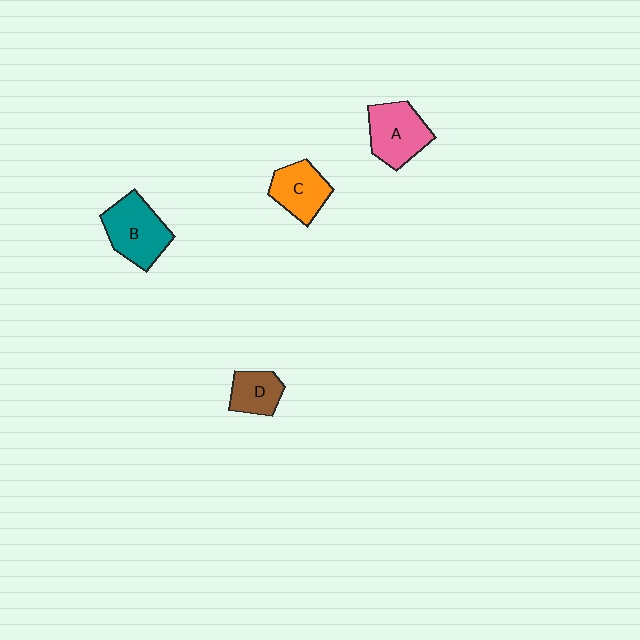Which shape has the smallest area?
Shape D (brown).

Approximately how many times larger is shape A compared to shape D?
Approximately 1.6 times.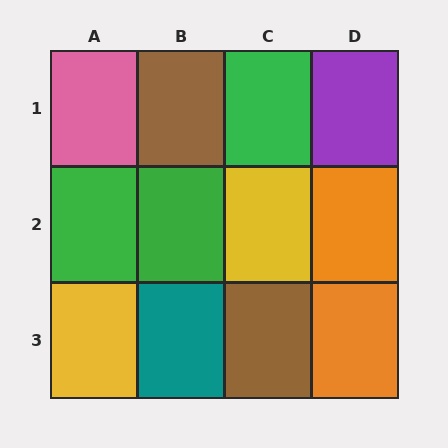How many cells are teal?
1 cell is teal.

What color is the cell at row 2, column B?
Green.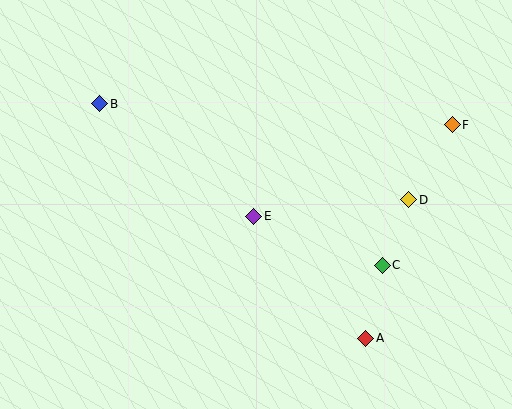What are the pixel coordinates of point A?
Point A is at (366, 338).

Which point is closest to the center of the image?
Point E at (254, 216) is closest to the center.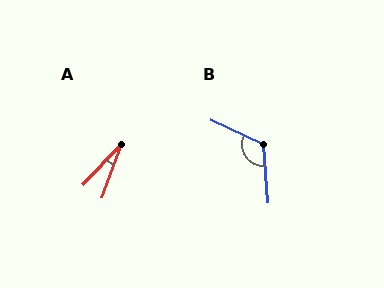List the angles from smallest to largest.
A (24°), B (120°).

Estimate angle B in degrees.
Approximately 120 degrees.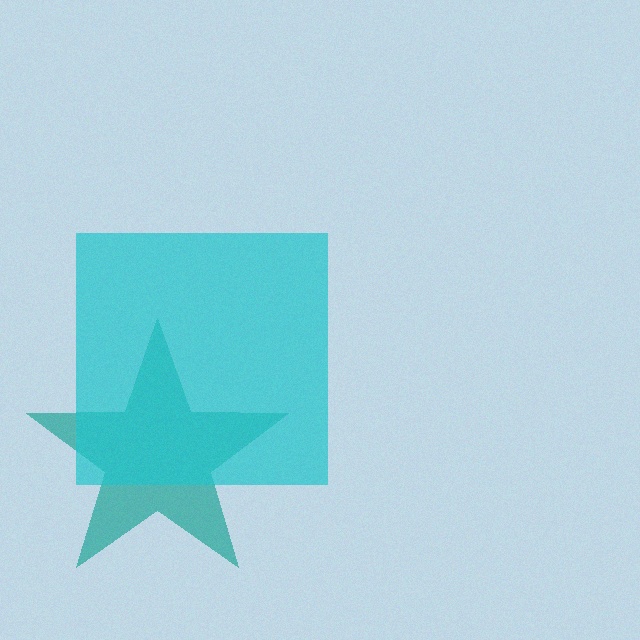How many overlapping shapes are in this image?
There are 2 overlapping shapes in the image.